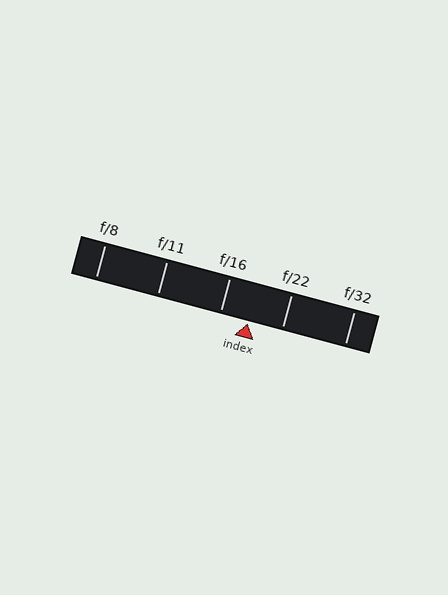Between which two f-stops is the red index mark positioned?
The index mark is between f/16 and f/22.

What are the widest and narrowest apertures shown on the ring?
The widest aperture shown is f/8 and the narrowest is f/32.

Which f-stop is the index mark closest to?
The index mark is closest to f/16.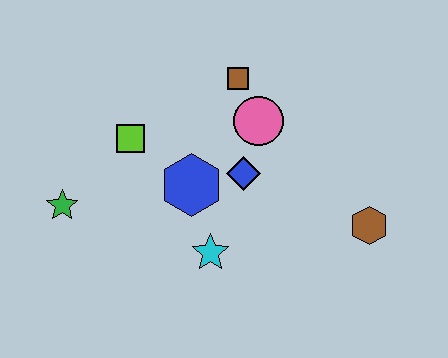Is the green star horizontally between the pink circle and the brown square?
No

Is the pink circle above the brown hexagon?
Yes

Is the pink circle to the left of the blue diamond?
No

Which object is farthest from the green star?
The brown hexagon is farthest from the green star.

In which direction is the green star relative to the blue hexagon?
The green star is to the left of the blue hexagon.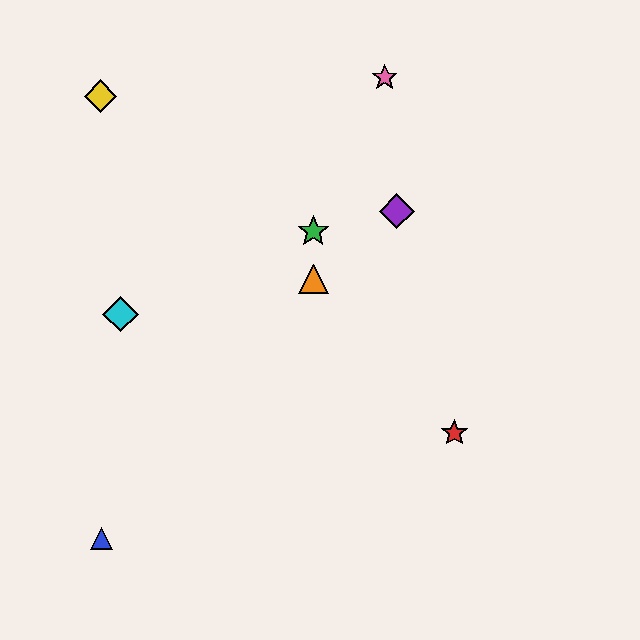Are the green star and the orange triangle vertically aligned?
Yes, both are at x≈313.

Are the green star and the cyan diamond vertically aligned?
No, the green star is at x≈313 and the cyan diamond is at x≈121.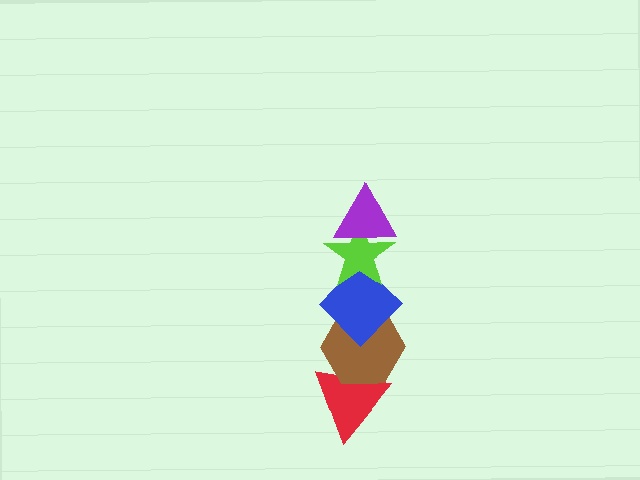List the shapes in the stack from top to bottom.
From top to bottom: the purple triangle, the lime star, the blue diamond, the brown hexagon, the red triangle.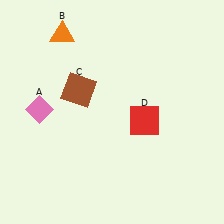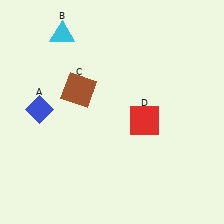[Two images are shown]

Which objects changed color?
A changed from pink to blue. B changed from orange to cyan.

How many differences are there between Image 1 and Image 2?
There are 2 differences between the two images.